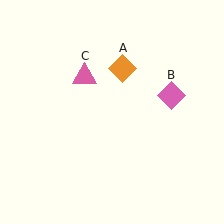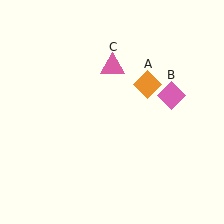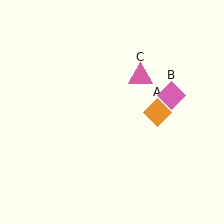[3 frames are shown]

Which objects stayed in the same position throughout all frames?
Pink diamond (object B) remained stationary.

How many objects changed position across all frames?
2 objects changed position: orange diamond (object A), pink triangle (object C).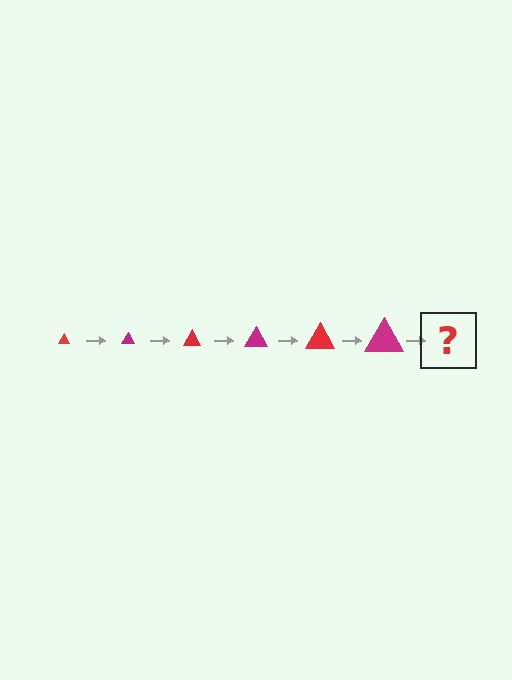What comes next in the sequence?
The next element should be a red triangle, larger than the previous one.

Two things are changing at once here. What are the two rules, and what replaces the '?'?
The two rules are that the triangle grows larger each step and the color cycles through red and magenta. The '?' should be a red triangle, larger than the previous one.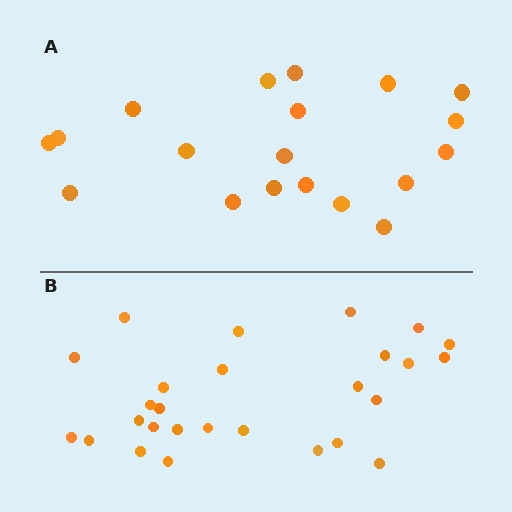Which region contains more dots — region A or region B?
Region B (the bottom region) has more dots.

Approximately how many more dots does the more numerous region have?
Region B has roughly 8 or so more dots than region A.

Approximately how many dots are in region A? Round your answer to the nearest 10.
About 20 dots. (The exact count is 19, which rounds to 20.)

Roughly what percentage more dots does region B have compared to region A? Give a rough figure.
About 40% more.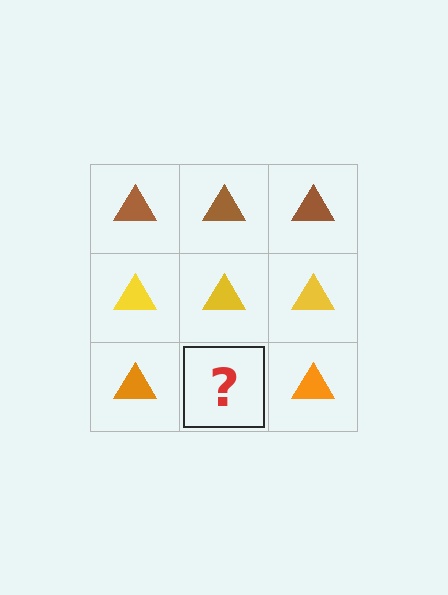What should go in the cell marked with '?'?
The missing cell should contain an orange triangle.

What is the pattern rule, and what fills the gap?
The rule is that each row has a consistent color. The gap should be filled with an orange triangle.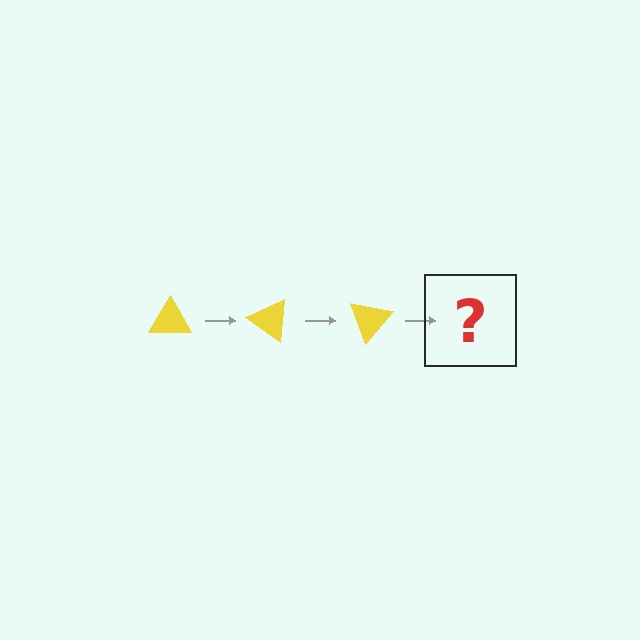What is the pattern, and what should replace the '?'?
The pattern is that the triangle rotates 35 degrees each step. The '?' should be a yellow triangle rotated 105 degrees.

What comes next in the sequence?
The next element should be a yellow triangle rotated 105 degrees.